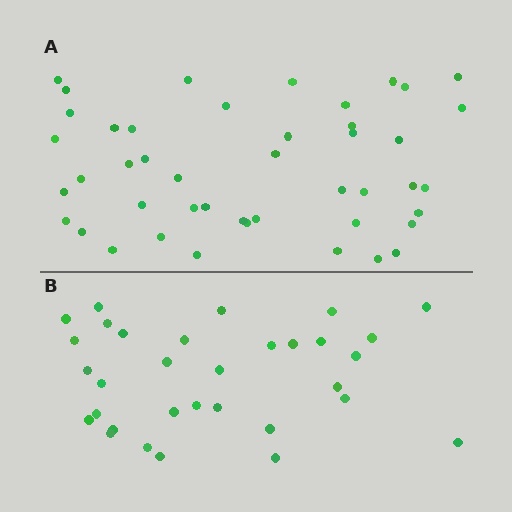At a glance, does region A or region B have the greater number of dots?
Region A (the top region) has more dots.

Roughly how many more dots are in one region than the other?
Region A has approximately 15 more dots than region B.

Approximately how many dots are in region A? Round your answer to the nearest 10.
About 40 dots. (The exact count is 45, which rounds to 40.)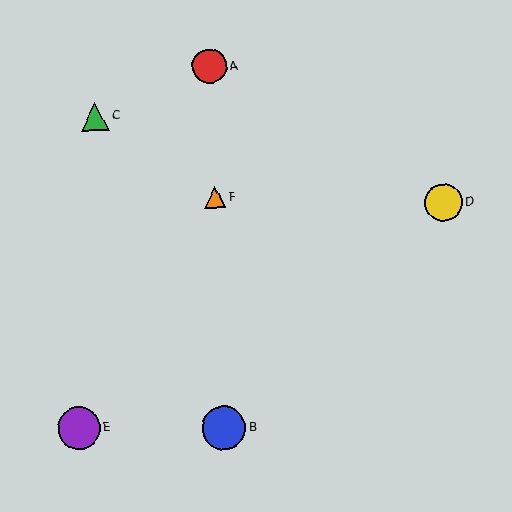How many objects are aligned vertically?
3 objects (A, B, F) are aligned vertically.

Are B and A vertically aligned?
Yes, both are at x≈224.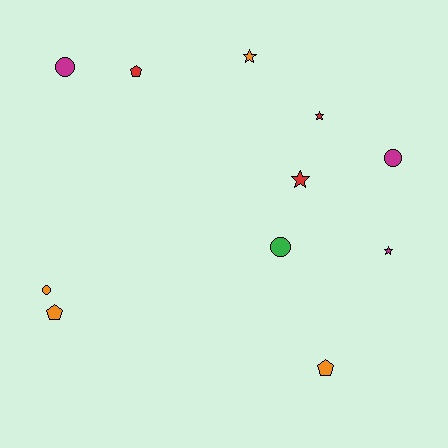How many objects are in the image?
There are 11 objects.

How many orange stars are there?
There is 1 orange star.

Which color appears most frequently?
Orange, with 4 objects.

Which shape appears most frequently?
Circle, with 4 objects.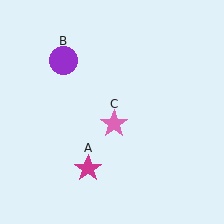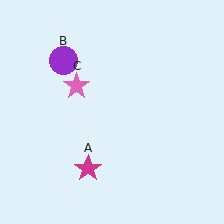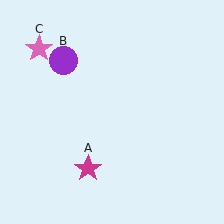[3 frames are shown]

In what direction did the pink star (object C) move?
The pink star (object C) moved up and to the left.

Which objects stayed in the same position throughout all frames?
Magenta star (object A) and purple circle (object B) remained stationary.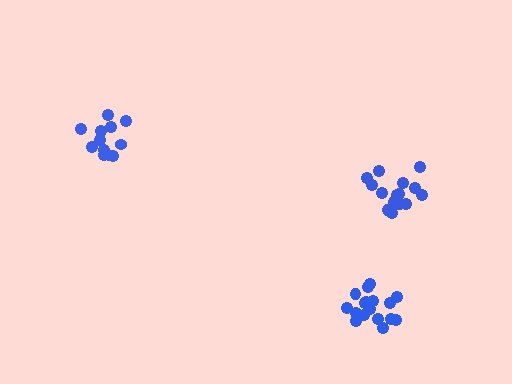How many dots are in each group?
Group 1: 17 dots, Group 2: 12 dots, Group 3: 17 dots (46 total).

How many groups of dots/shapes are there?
There are 3 groups.